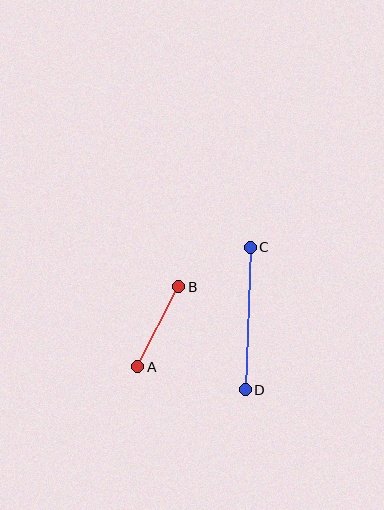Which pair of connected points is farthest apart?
Points C and D are farthest apart.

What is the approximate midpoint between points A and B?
The midpoint is at approximately (158, 327) pixels.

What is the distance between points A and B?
The distance is approximately 90 pixels.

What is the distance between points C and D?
The distance is approximately 143 pixels.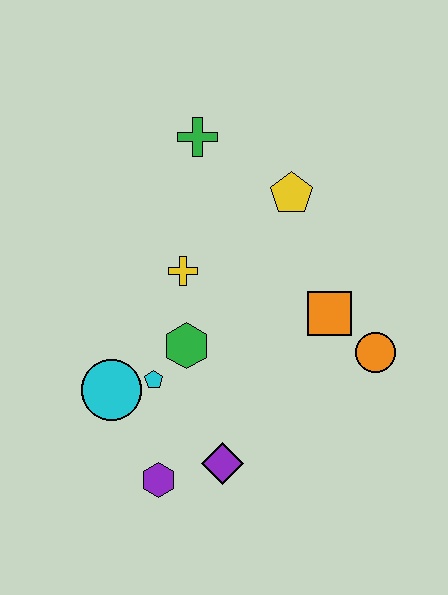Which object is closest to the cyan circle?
The cyan pentagon is closest to the cyan circle.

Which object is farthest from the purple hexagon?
The green cross is farthest from the purple hexagon.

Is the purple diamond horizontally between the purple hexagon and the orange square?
Yes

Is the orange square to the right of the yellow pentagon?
Yes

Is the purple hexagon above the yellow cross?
No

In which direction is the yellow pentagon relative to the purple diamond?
The yellow pentagon is above the purple diamond.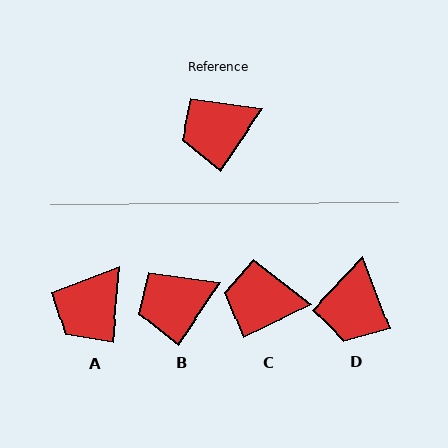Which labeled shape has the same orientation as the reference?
B.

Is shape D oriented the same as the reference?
No, it is off by about 55 degrees.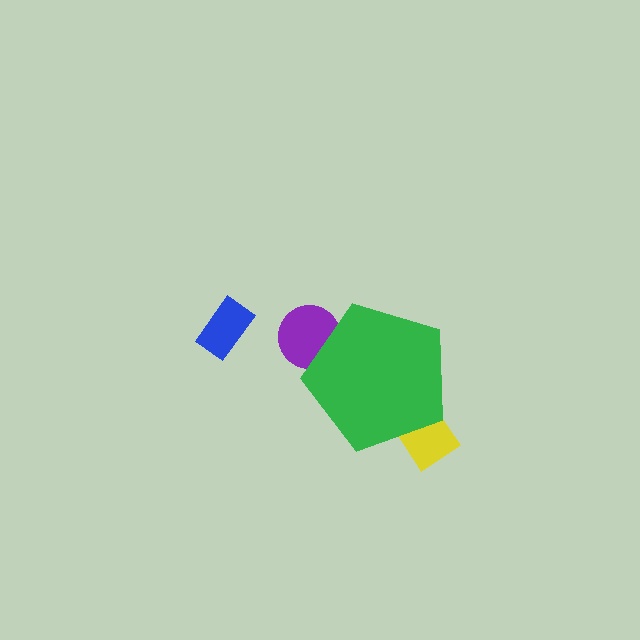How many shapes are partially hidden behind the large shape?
2 shapes are partially hidden.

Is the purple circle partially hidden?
Yes, the purple circle is partially hidden behind the green pentagon.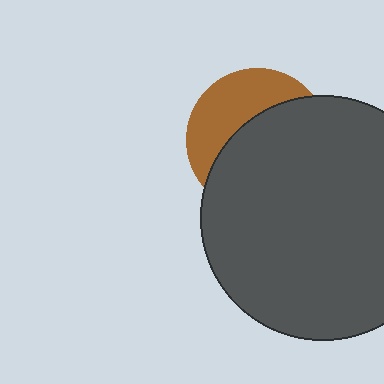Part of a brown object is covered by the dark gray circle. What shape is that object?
It is a circle.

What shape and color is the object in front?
The object in front is a dark gray circle.